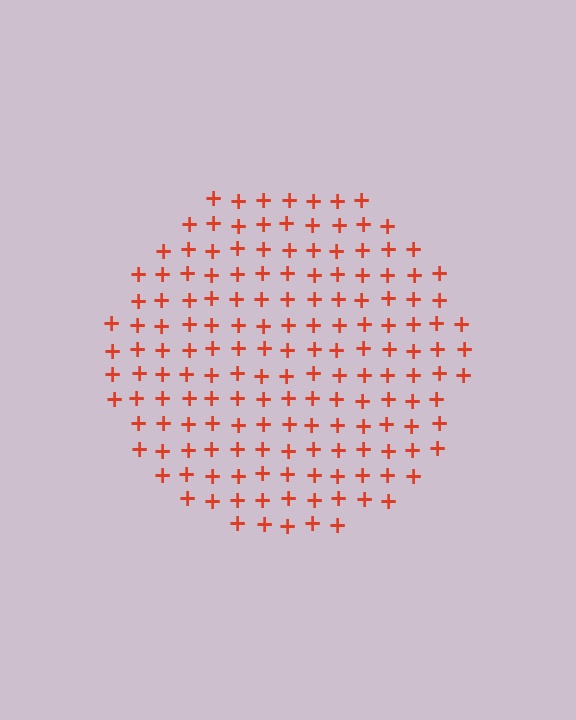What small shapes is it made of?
It is made of small plus signs.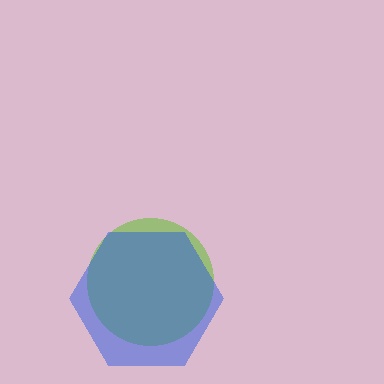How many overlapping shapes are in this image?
There are 2 overlapping shapes in the image.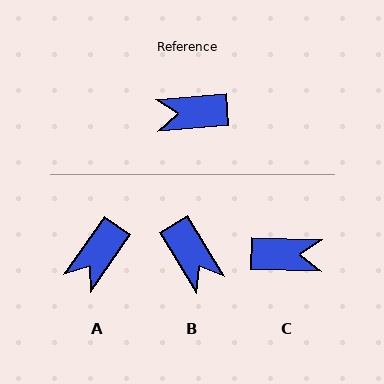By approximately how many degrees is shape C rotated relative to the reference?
Approximately 175 degrees counter-clockwise.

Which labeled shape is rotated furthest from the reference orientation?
C, about 175 degrees away.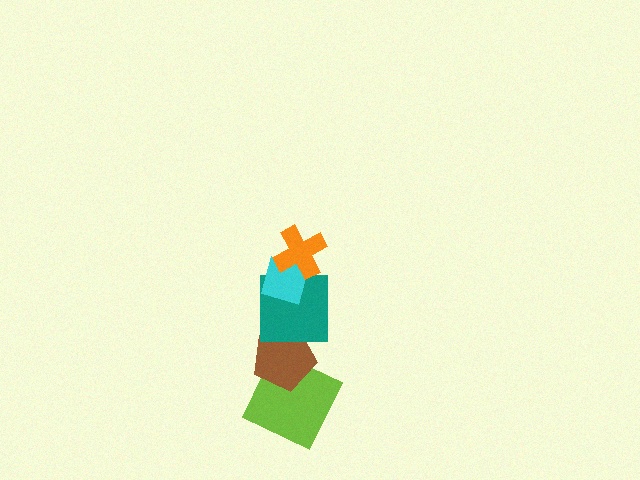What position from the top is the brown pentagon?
The brown pentagon is 4th from the top.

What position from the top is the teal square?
The teal square is 3rd from the top.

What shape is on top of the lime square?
The brown pentagon is on top of the lime square.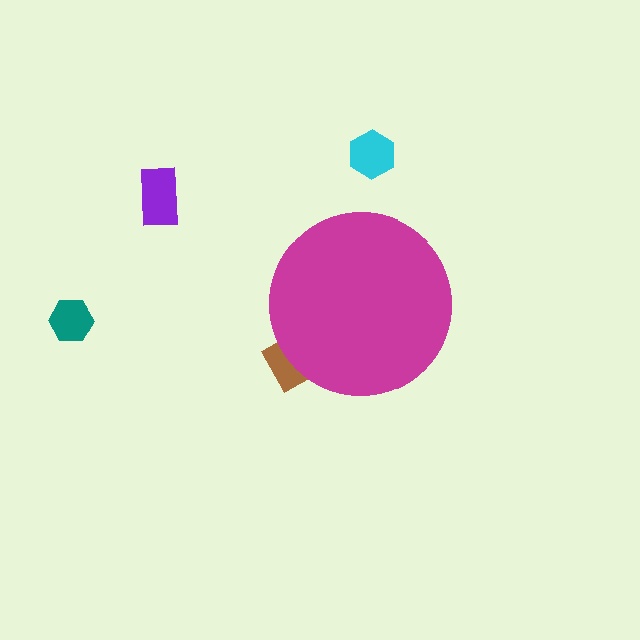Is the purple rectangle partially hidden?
No, the purple rectangle is fully visible.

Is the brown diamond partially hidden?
Yes, the brown diamond is partially hidden behind the magenta circle.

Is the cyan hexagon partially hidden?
No, the cyan hexagon is fully visible.